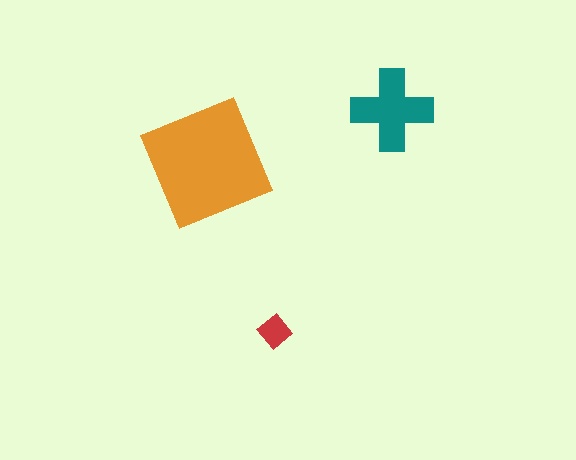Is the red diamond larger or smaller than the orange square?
Smaller.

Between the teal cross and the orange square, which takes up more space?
The orange square.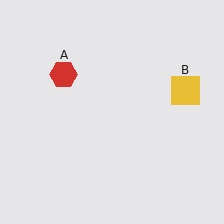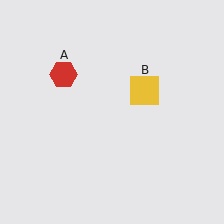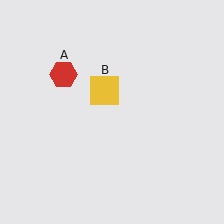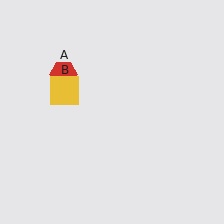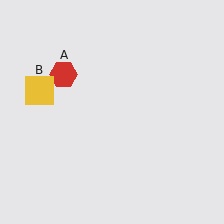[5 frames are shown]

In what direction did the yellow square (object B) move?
The yellow square (object B) moved left.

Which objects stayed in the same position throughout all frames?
Red hexagon (object A) remained stationary.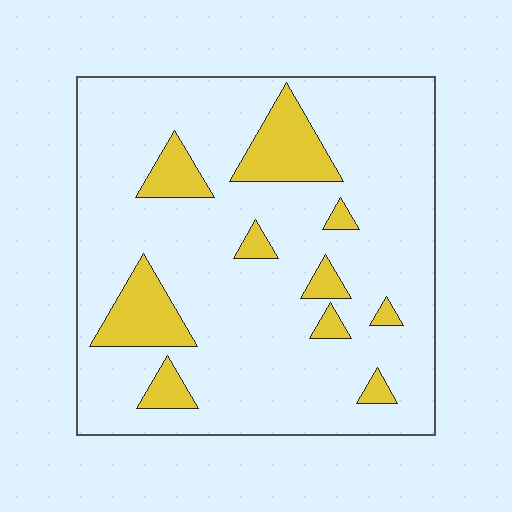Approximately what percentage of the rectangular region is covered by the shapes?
Approximately 15%.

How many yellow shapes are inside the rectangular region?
10.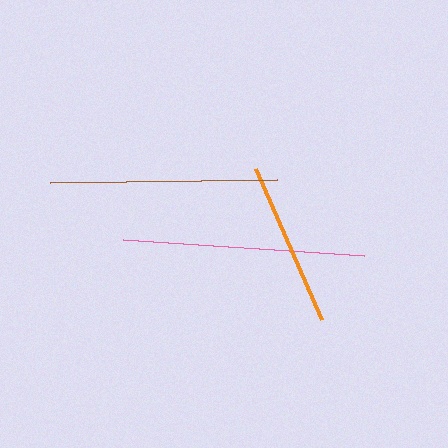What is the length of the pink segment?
The pink segment is approximately 242 pixels long.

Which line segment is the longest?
The pink line is the longest at approximately 242 pixels.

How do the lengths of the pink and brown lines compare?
The pink and brown lines are approximately the same length.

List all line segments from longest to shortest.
From longest to shortest: pink, brown, orange.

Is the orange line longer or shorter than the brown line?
The brown line is longer than the orange line.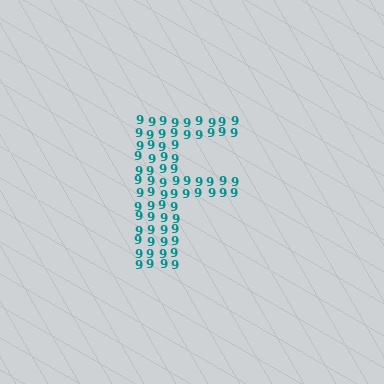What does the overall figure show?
The overall figure shows the letter F.